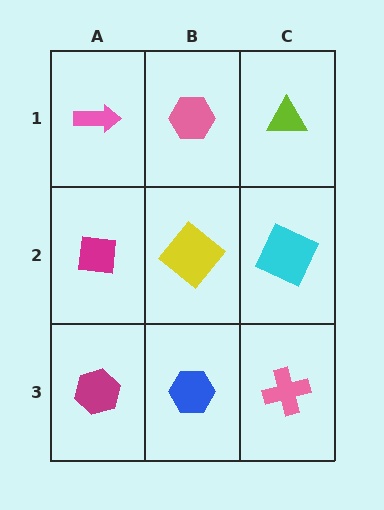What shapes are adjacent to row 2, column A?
A pink arrow (row 1, column A), a magenta hexagon (row 3, column A), a yellow diamond (row 2, column B).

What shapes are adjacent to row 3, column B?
A yellow diamond (row 2, column B), a magenta hexagon (row 3, column A), a pink cross (row 3, column C).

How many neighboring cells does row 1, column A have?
2.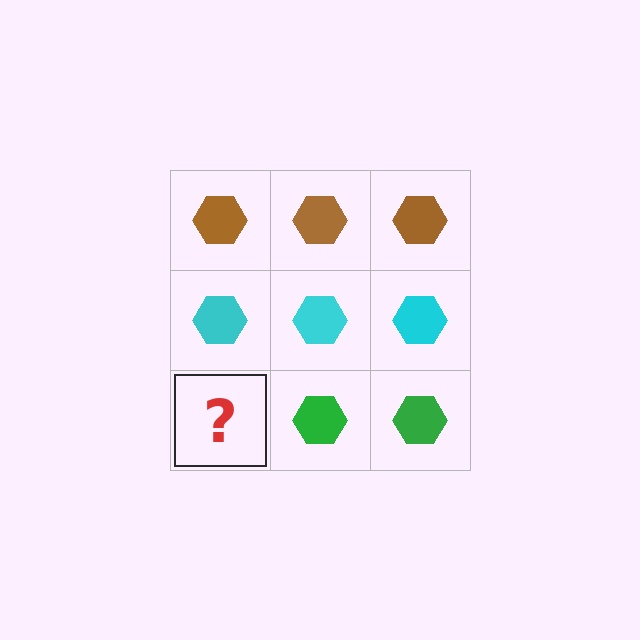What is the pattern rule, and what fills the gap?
The rule is that each row has a consistent color. The gap should be filled with a green hexagon.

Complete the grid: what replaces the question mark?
The question mark should be replaced with a green hexagon.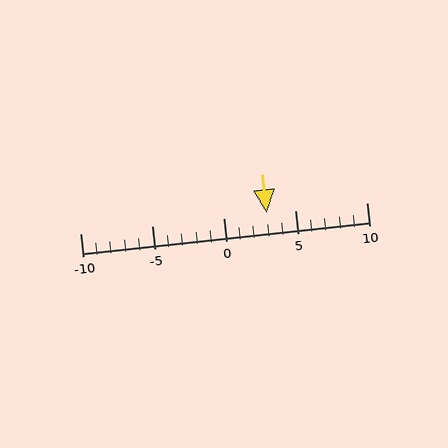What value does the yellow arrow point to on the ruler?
The yellow arrow points to approximately 3.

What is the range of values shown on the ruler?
The ruler shows values from -10 to 10.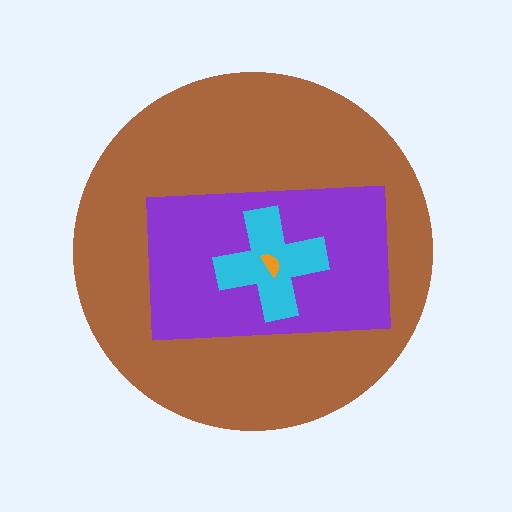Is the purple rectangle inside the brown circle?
Yes.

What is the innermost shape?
The orange semicircle.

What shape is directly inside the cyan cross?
The orange semicircle.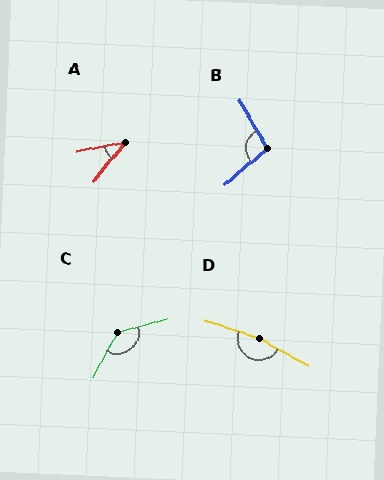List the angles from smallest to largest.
A (40°), B (101°), C (134°), D (169°).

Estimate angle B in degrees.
Approximately 101 degrees.